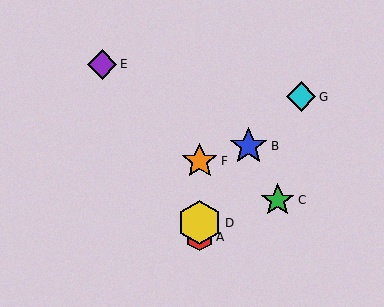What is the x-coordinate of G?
Object G is at x≈301.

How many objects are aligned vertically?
3 objects (A, D, F) are aligned vertically.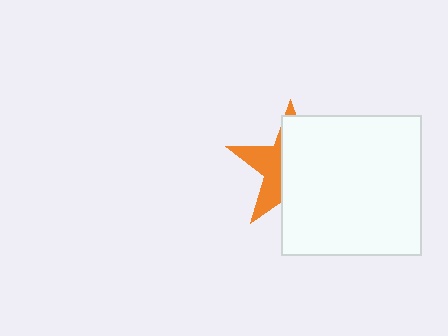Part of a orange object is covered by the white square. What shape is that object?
It is a star.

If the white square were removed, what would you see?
You would see the complete orange star.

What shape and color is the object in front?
The object in front is a white square.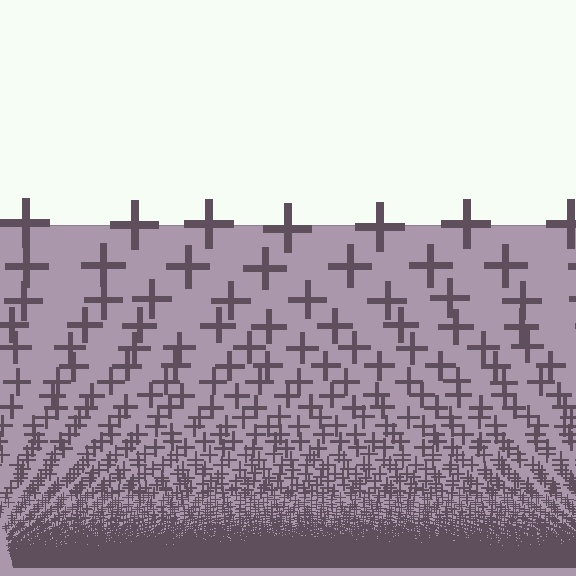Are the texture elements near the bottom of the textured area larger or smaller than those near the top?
Smaller. The gradient is inverted — elements near the bottom are smaller and denser.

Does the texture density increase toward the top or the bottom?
Density increases toward the bottom.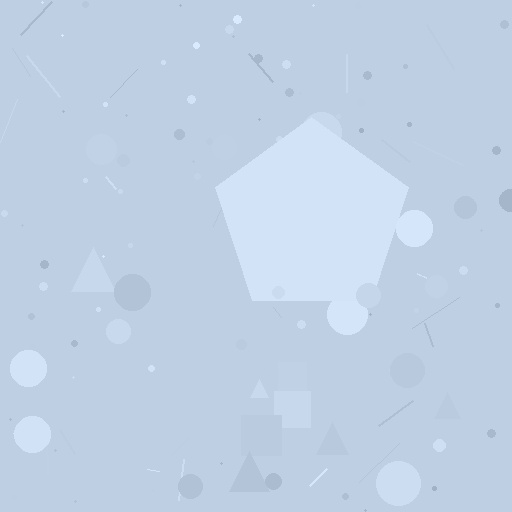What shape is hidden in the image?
A pentagon is hidden in the image.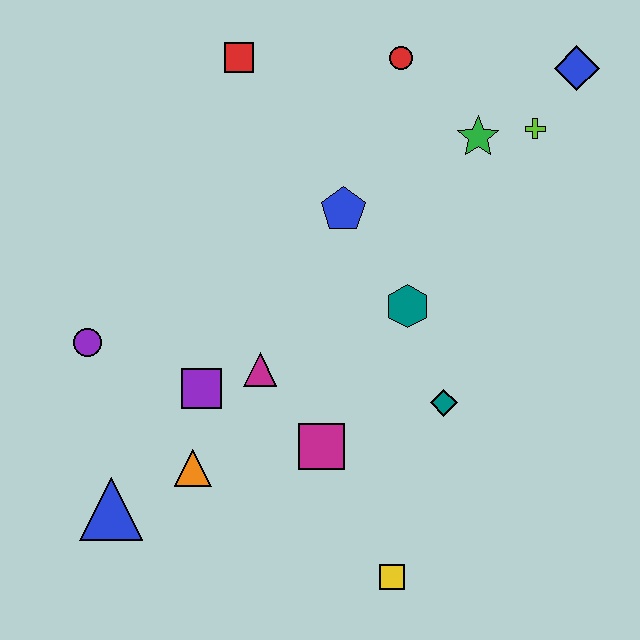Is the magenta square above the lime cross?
No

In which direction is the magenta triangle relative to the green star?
The magenta triangle is below the green star.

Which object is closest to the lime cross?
The green star is closest to the lime cross.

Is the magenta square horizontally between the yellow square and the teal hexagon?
No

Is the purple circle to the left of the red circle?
Yes